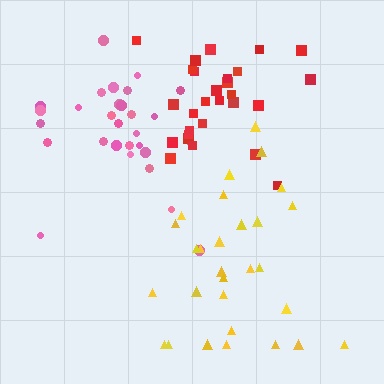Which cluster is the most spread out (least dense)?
Yellow.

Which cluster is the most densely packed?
Red.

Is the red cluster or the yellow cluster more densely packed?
Red.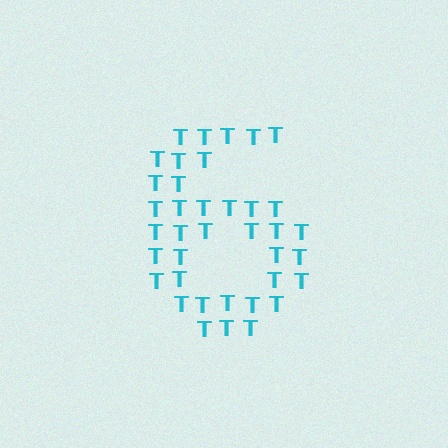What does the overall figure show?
The overall figure shows the digit 6.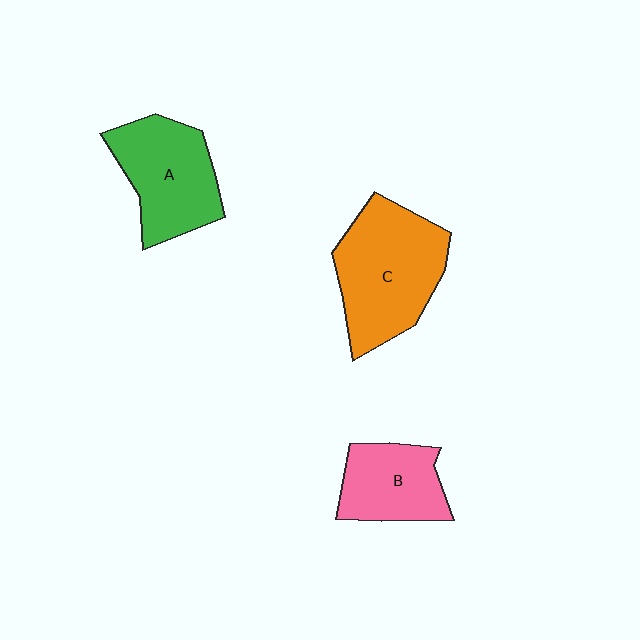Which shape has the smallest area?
Shape B (pink).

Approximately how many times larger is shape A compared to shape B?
Approximately 1.3 times.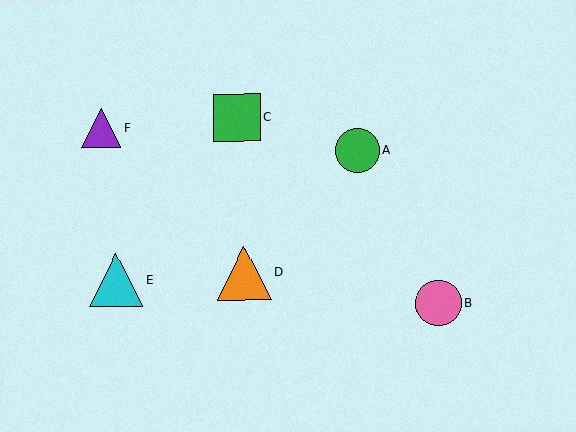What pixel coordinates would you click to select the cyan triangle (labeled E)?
Click at (116, 280) to select the cyan triangle E.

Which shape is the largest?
The orange triangle (labeled D) is the largest.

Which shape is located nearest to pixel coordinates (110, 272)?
The cyan triangle (labeled E) at (116, 280) is nearest to that location.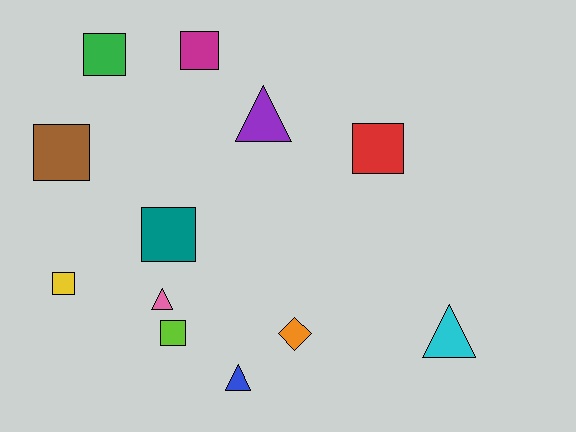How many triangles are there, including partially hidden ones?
There are 4 triangles.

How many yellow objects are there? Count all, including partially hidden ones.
There is 1 yellow object.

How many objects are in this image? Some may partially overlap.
There are 12 objects.